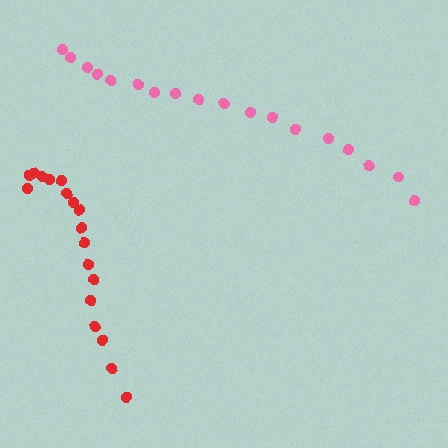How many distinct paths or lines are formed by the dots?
There are 2 distinct paths.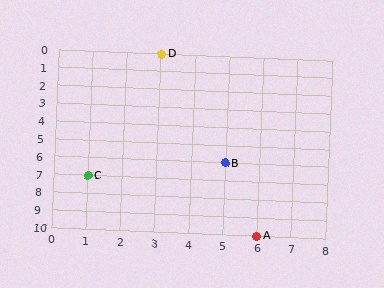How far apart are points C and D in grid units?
Points C and D are 2 columns and 7 rows apart (about 7.3 grid units diagonally).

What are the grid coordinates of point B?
Point B is at grid coordinates (5, 6).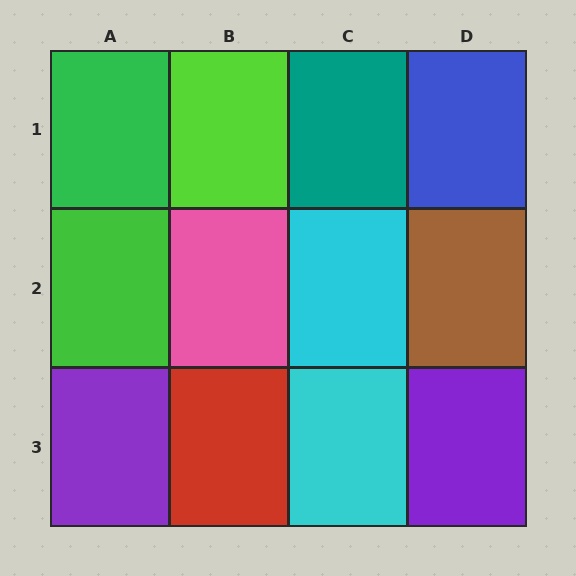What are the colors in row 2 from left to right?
Green, pink, cyan, brown.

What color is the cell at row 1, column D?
Blue.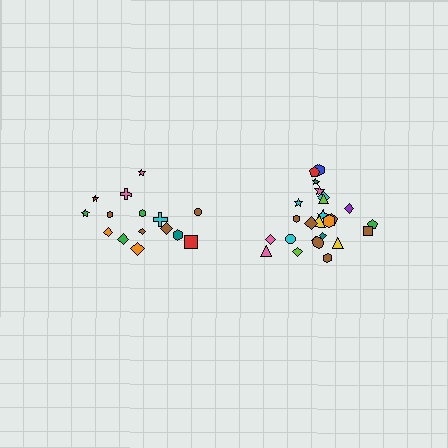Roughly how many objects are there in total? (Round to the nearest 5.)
Roughly 40 objects in total.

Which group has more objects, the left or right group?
The right group.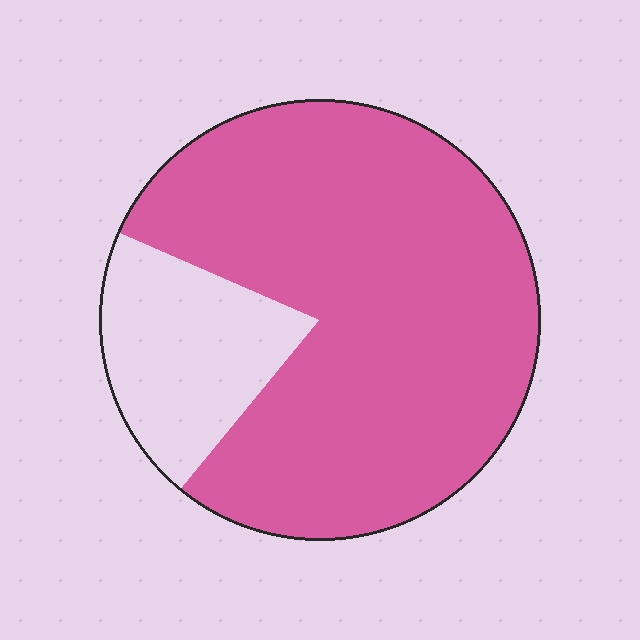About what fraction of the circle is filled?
About four fifths (4/5).